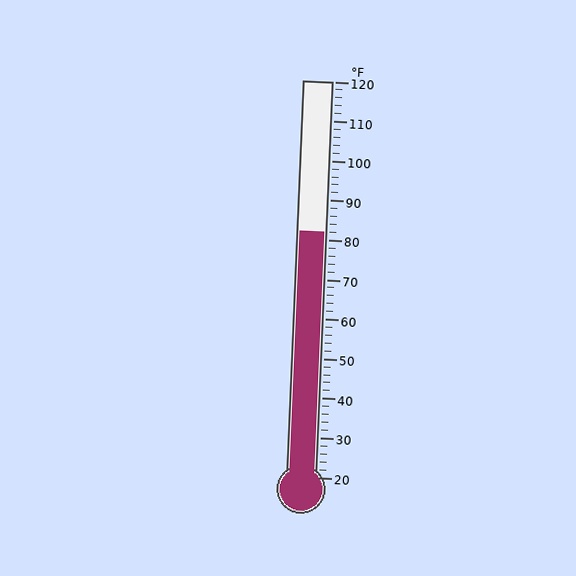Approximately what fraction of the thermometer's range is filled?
The thermometer is filled to approximately 60% of its range.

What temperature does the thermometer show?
The thermometer shows approximately 82°F.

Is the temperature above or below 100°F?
The temperature is below 100°F.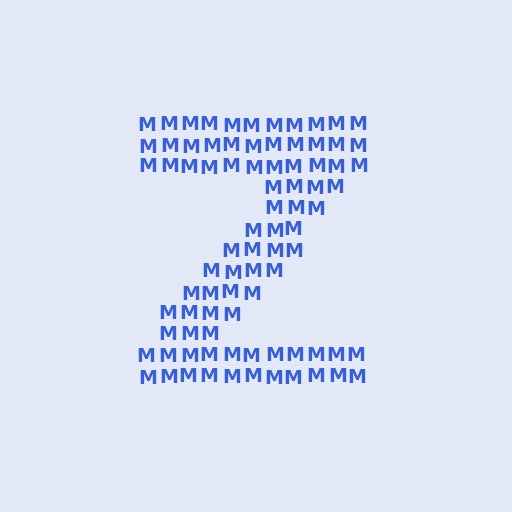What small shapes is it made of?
It is made of small letter M's.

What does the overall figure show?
The overall figure shows the letter Z.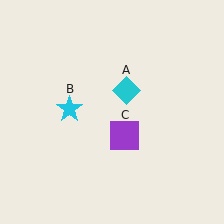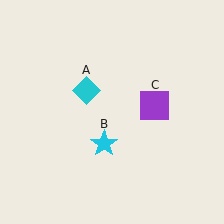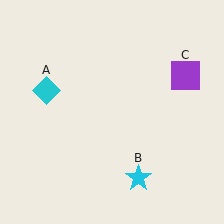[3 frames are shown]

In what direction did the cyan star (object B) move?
The cyan star (object B) moved down and to the right.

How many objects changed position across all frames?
3 objects changed position: cyan diamond (object A), cyan star (object B), purple square (object C).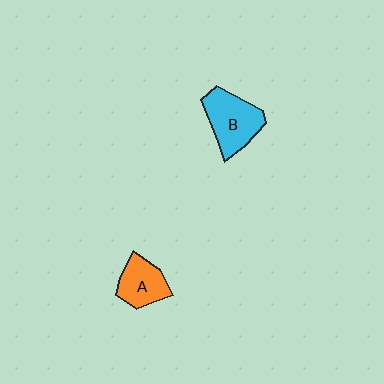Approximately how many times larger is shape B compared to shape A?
Approximately 1.4 times.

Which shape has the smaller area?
Shape A (orange).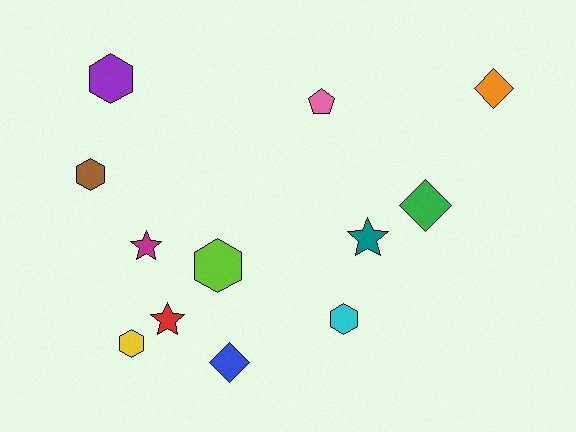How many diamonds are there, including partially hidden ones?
There are 3 diamonds.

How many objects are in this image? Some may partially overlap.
There are 12 objects.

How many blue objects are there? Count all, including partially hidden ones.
There is 1 blue object.